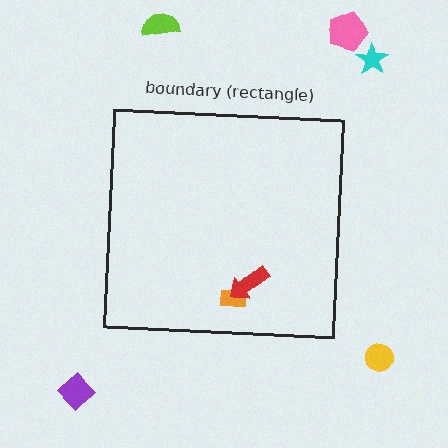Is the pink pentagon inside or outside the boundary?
Outside.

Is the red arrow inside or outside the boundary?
Inside.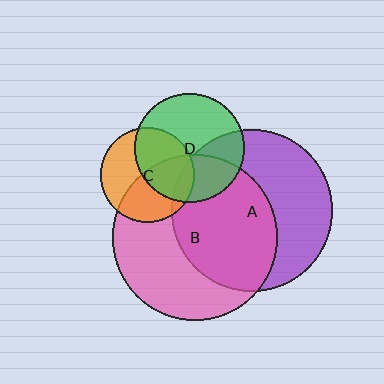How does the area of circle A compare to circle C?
Approximately 2.9 times.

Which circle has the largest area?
Circle B (pink).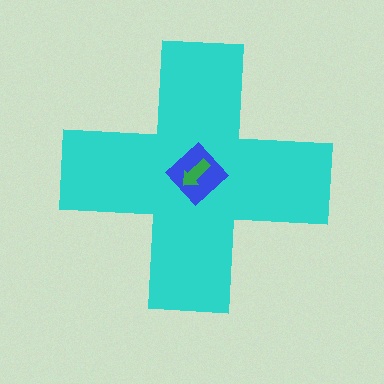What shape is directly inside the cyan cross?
The blue diamond.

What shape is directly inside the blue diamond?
The green arrow.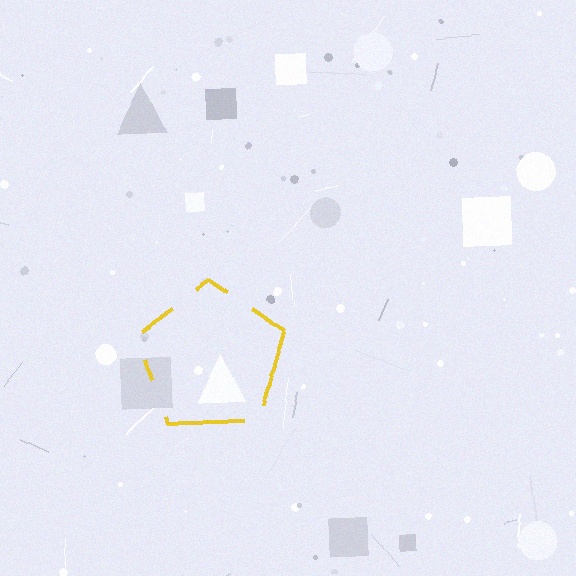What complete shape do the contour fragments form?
The contour fragments form a pentagon.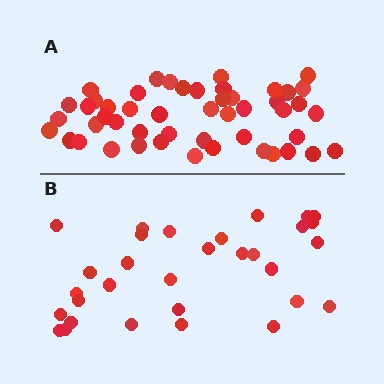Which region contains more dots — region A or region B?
Region A (the top region) has more dots.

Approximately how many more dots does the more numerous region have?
Region A has approximately 20 more dots than region B.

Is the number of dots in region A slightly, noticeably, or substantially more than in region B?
Region A has substantially more. The ratio is roughly 1.6 to 1.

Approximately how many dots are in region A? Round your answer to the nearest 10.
About 50 dots. (The exact count is 49, which rounds to 50.)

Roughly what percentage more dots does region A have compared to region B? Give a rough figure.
About 60% more.